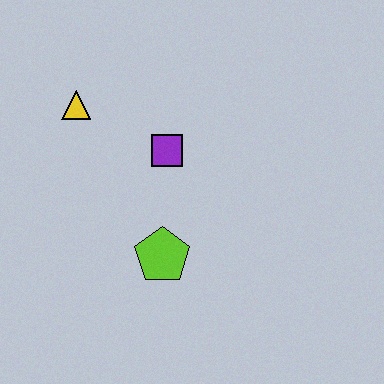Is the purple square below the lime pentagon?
No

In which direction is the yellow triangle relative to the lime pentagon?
The yellow triangle is above the lime pentagon.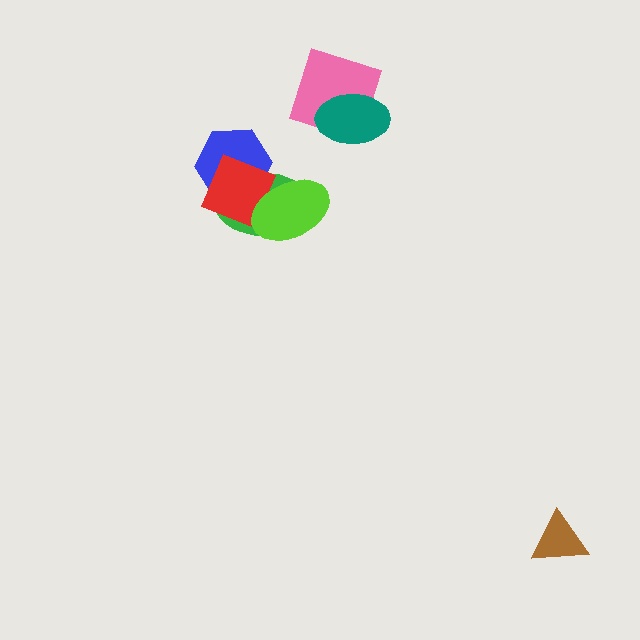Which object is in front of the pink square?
The teal ellipse is in front of the pink square.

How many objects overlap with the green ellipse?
3 objects overlap with the green ellipse.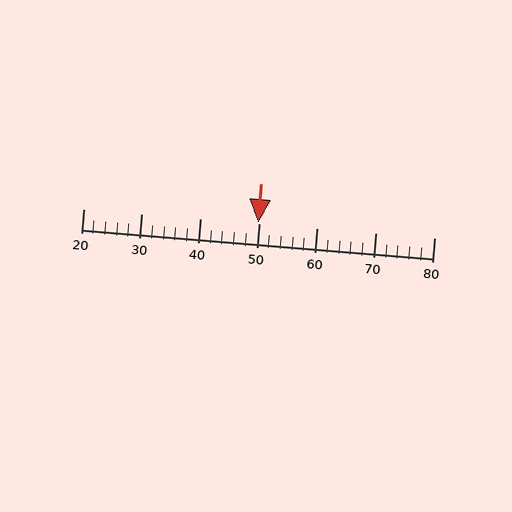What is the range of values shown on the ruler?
The ruler shows values from 20 to 80.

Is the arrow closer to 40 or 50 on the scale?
The arrow is closer to 50.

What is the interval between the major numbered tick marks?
The major tick marks are spaced 10 units apart.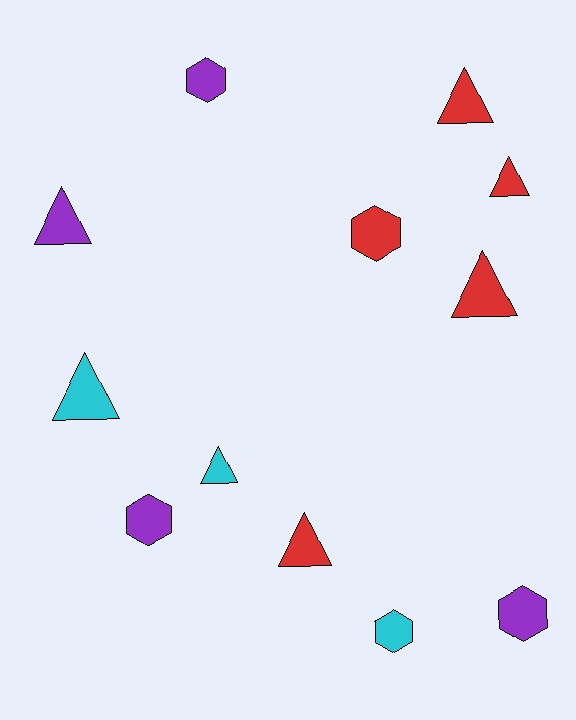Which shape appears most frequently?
Triangle, with 7 objects.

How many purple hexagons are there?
There are 3 purple hexagons.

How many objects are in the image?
There are 12 objects.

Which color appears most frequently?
Red, with 5 objects.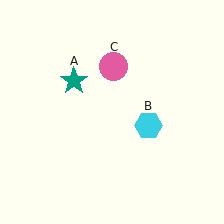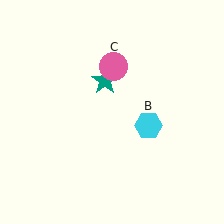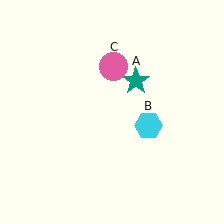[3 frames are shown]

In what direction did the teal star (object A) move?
The teal star (object A) moved right.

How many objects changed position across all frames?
1 object changed position: teal star (object A).